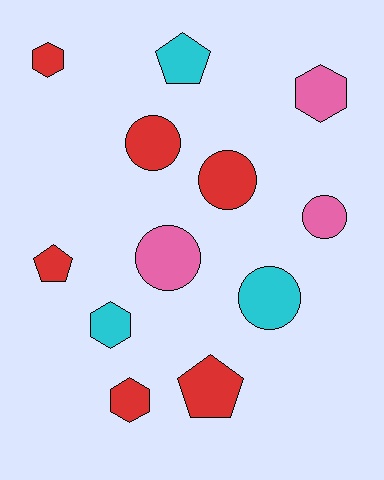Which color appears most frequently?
Red, with 6 objects.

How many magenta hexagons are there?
There are no magenta hexagons.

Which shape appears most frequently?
Circle, with 5 objects.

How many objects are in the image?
There are 12 objects.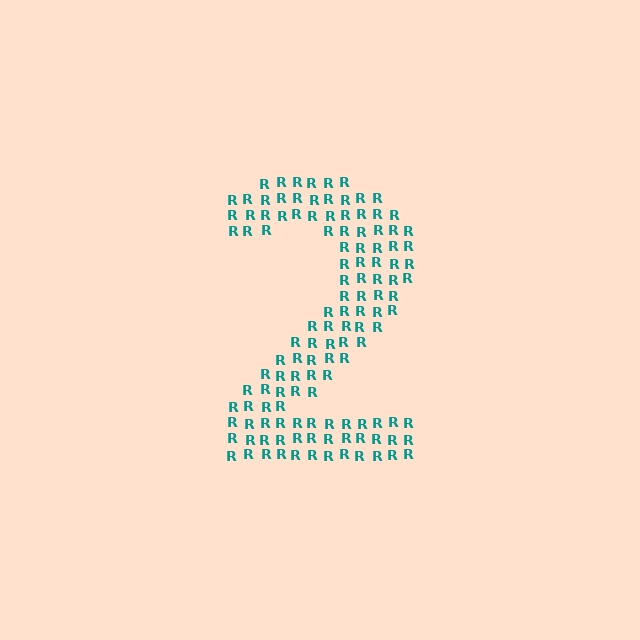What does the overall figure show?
The overall figure shows the digit 2.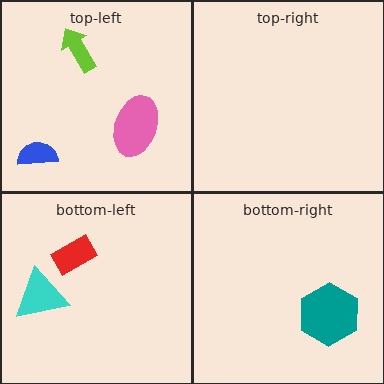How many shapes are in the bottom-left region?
2.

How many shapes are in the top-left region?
3.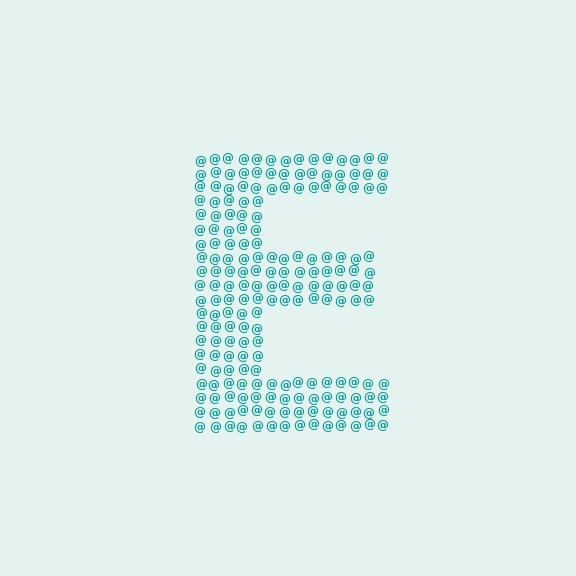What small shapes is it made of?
It is made of small at signs.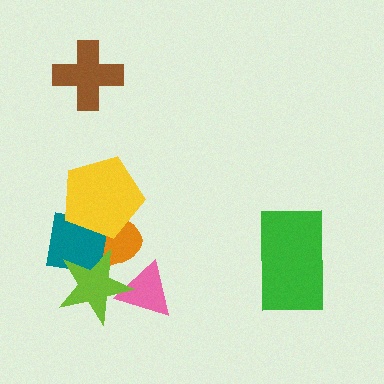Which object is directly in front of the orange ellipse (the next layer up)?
The teal square is directly in front of the orange ellipse.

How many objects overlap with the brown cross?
0 objects overlap with the brown cross.